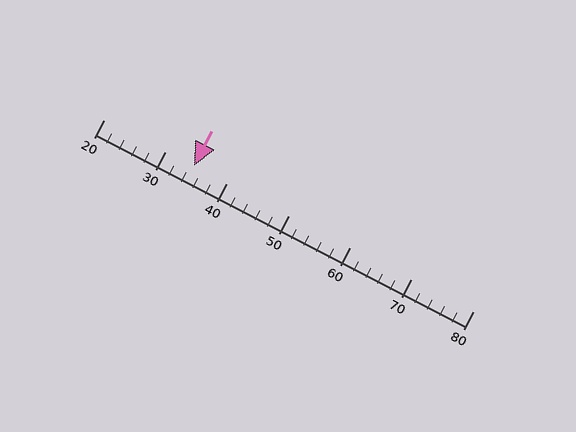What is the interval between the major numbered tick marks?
The major tick marks are spaced 10 units apart.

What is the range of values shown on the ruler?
The ruler shows values from 20 to 80.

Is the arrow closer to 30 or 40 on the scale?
The arrow is closer to 30.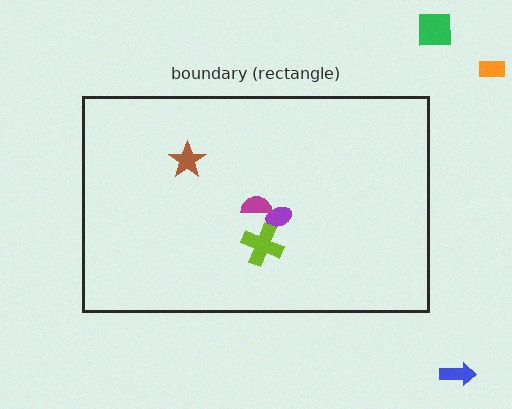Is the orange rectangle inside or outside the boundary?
Outside.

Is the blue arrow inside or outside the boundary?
Outside.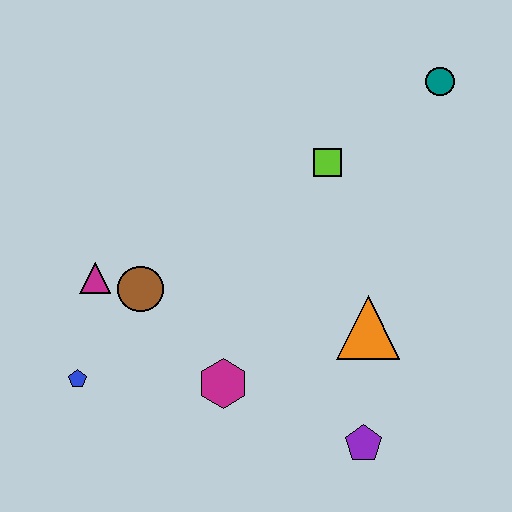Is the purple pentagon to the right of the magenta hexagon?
Yes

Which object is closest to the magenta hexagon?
The brown circle is closest to the magenta hexagon.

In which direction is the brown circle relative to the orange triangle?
The brown circle is to the left of the orange triangle.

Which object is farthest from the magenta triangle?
The teal circle is farthest from the magenta triangle.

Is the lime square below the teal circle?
Yes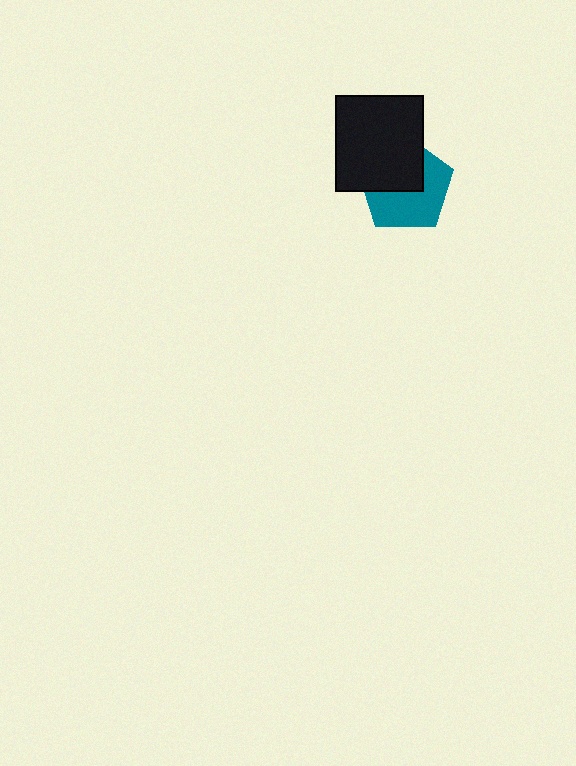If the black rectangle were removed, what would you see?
You would see the complete teal pentagon.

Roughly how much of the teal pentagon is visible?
About half of it is visible (roughly 56%).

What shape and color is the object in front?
The object in front is a black rectangle.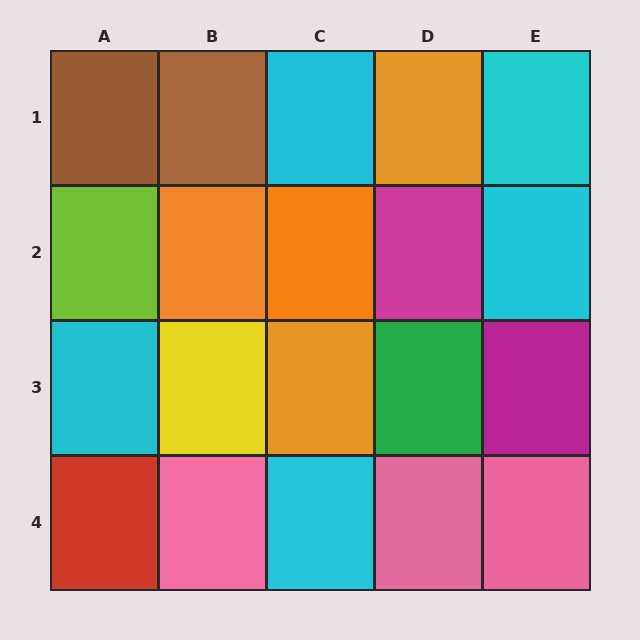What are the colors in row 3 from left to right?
Cyan, yellow, orange, green, magenta.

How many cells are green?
1 cell is green.